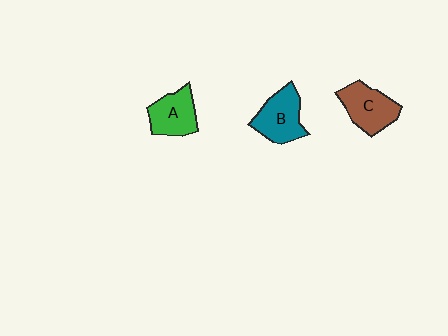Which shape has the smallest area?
Shape A (green).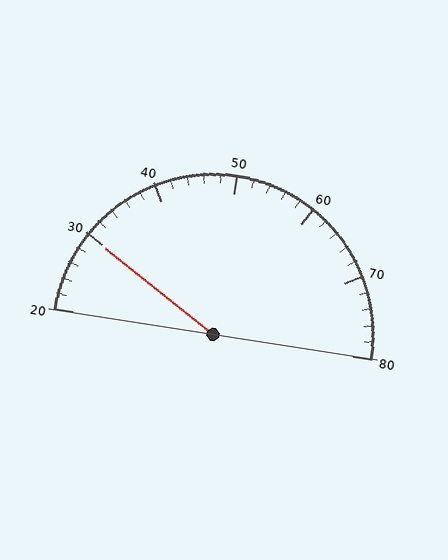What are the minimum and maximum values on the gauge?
The gauge ranges from 20 to 80.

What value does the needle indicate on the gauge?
The needle indicates approximately 30.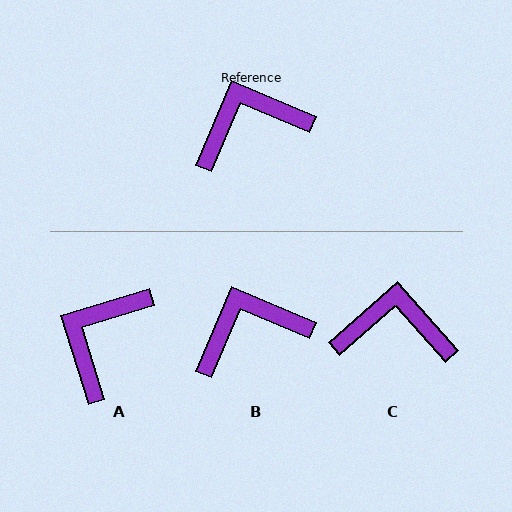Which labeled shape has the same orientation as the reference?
B.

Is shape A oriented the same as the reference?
No, it is off by about 40 degrees.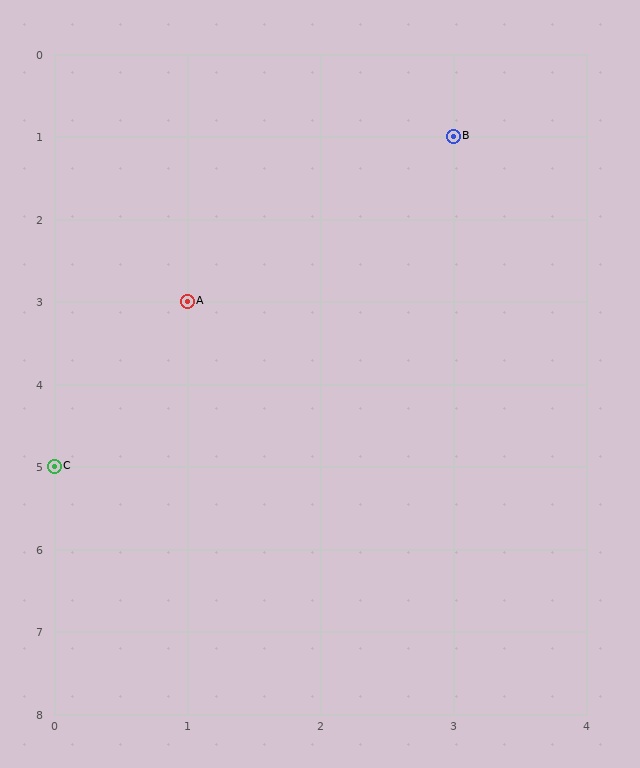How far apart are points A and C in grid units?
Points A and C are 1 column and 2 rows apart (about 2.2 grid units diagonally).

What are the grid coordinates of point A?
Point A is at grid coordinates (1, 3).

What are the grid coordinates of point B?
Point B is at grid coordinates (3, 1).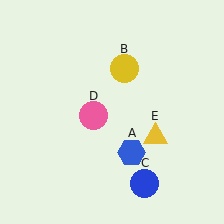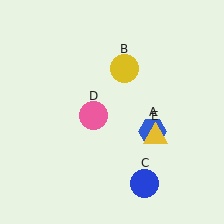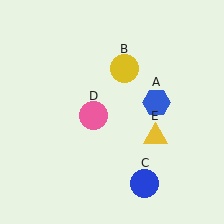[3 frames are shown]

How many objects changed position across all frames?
1 object changed position: blue hexagon (object A).